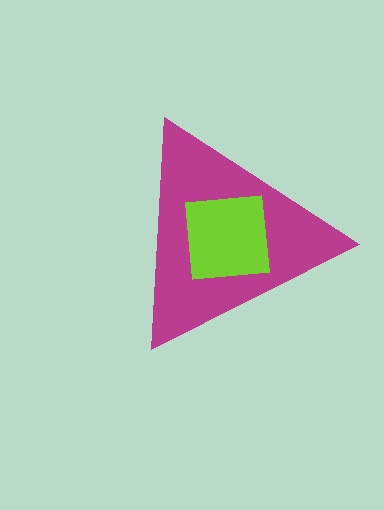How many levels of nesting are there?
2.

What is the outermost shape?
The magenta triangle.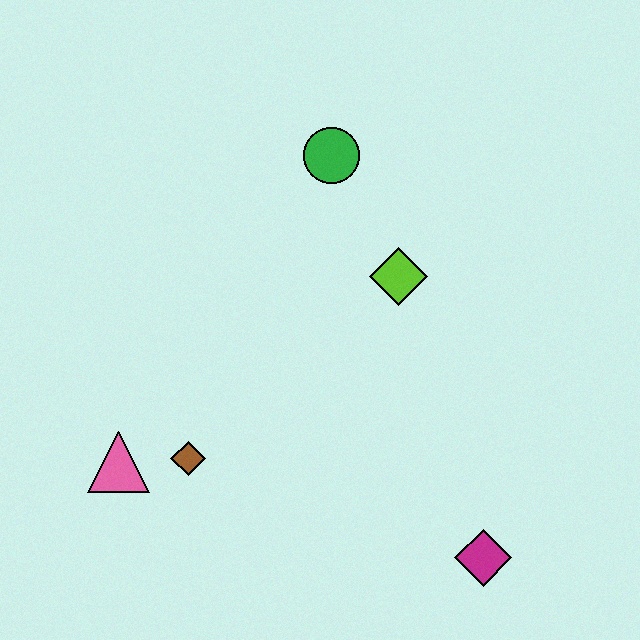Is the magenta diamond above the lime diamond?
No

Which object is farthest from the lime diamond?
The pink triangle is farthest from the lime diamond.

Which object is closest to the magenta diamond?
The lime diamond is closest to the magenta diamond.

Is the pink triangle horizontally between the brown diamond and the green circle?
No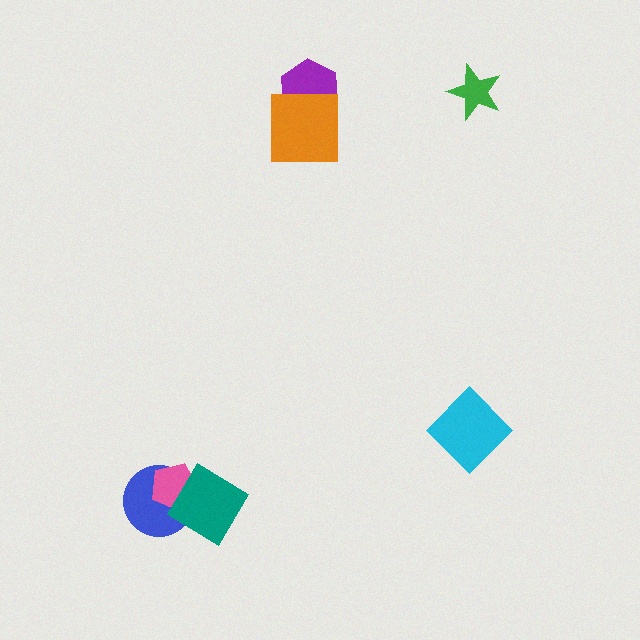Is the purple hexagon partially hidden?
Yes, it is partially covered by another shape.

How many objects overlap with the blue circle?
2 objects overlap with the blue circle.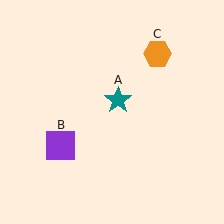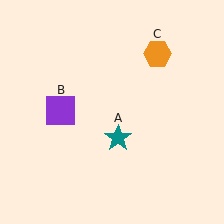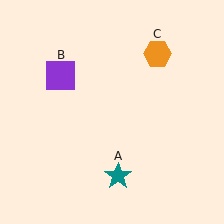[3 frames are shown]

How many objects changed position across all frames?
2 objects changed position: teal star (object A), purple square (object B).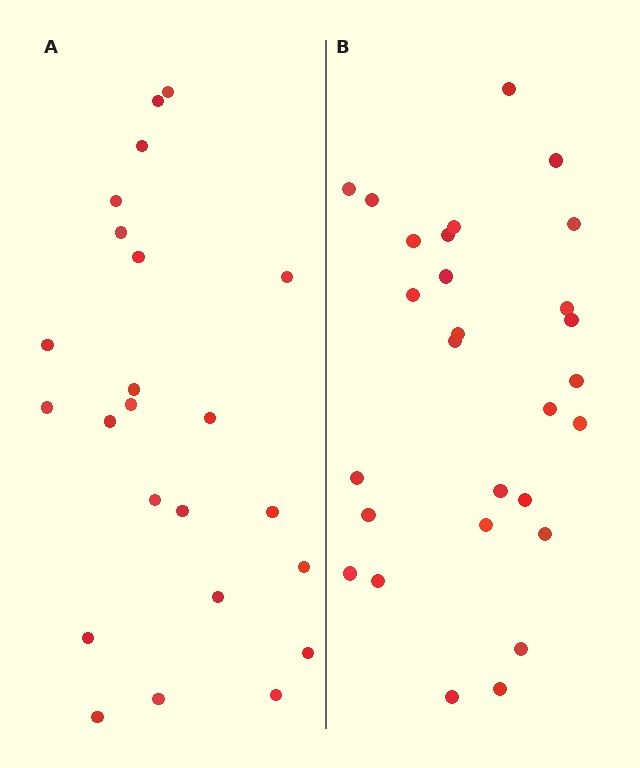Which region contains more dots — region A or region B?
Region B (the right region) has more dots.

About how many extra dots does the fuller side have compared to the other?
Region B has about 5 more dots than region A.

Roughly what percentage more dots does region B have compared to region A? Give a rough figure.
About 20% more.